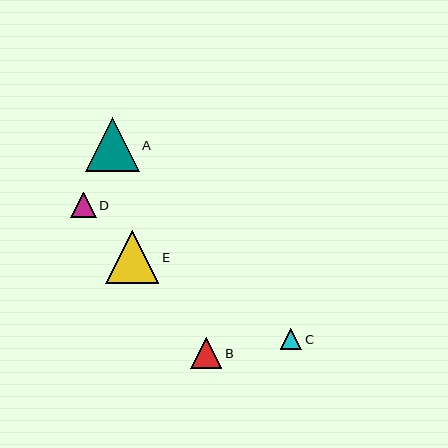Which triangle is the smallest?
Triangle C is the smallest with a size of approximately 21 pixels.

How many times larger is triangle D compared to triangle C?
Triangle D is approximately 1.2 times the size of triangle C.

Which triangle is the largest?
Triangle A is the largest with a size of approximately 54 pixels.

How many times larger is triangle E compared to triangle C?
Triangle E is approximately 2.5 times the size of triangle C.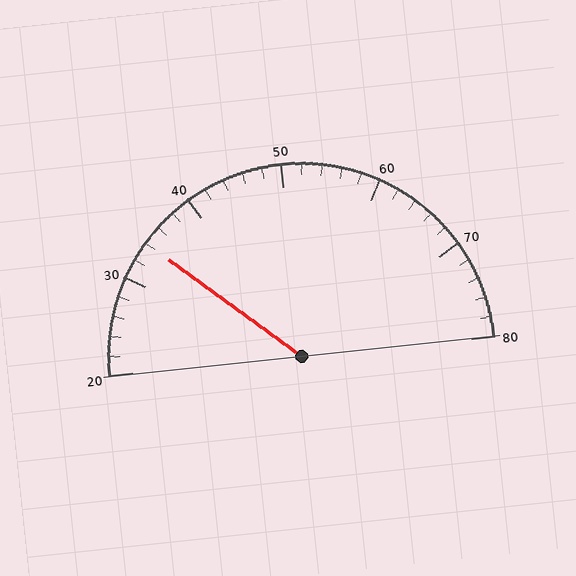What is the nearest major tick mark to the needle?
The nearest major tick mark is 30.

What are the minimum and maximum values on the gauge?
The gauge ranges from 20 to 80.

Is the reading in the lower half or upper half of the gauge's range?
The reading is in the lower half of the range (20 to 80).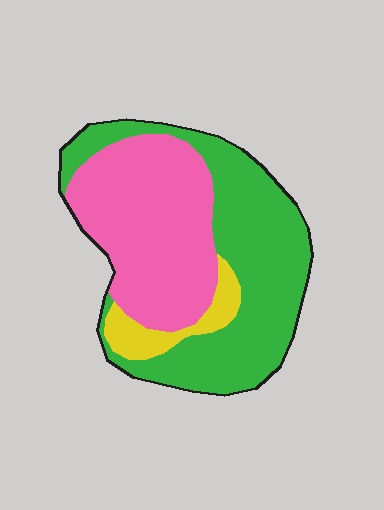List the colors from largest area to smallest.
From largest to smallest: green, pink, yellow.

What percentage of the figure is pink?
Pink covers about 45% of the figure.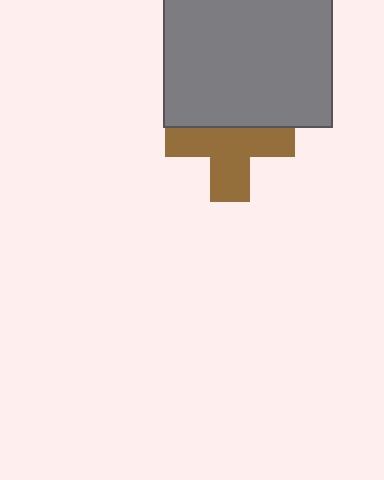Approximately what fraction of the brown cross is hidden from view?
Roughly 36% of the brown cross is hidden behind the gray square.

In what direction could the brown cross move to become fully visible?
The brown cross could move down. That would shift it out from behind the gray square entirely.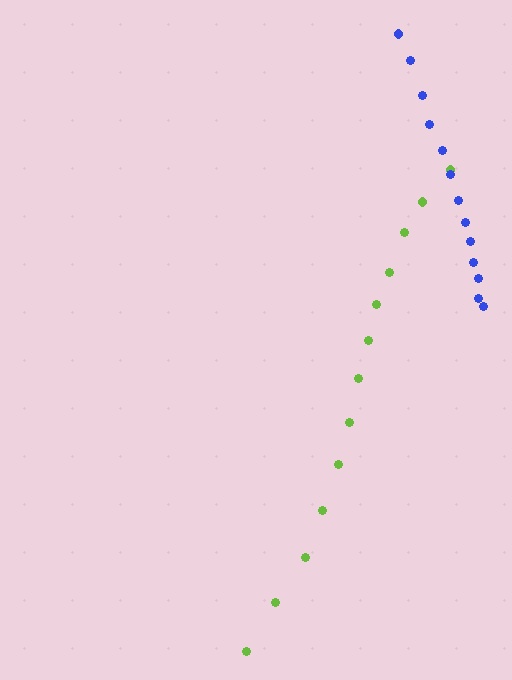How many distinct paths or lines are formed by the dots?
There are 2 distinct paths.